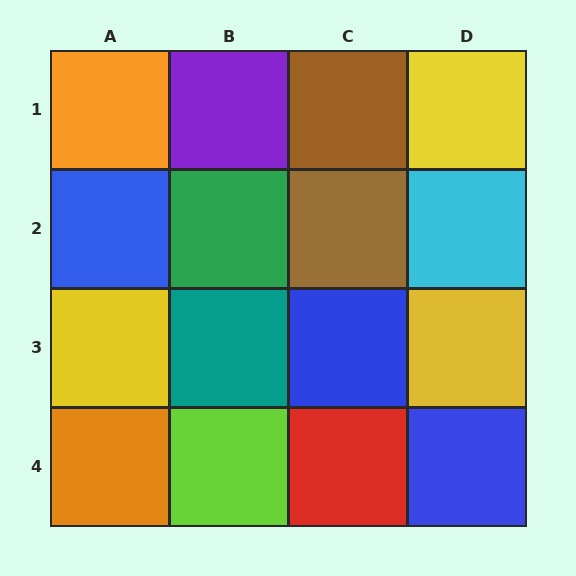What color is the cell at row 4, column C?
Red.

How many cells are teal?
1 cell is teal.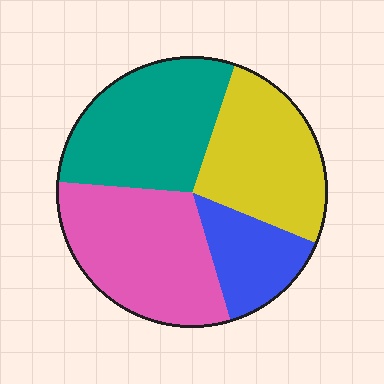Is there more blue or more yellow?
Yellow.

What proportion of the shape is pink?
Pink covers about 30% of the shape.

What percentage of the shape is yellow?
Yellow takes up about one quarter (1/4) of the shape.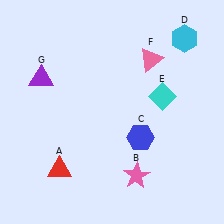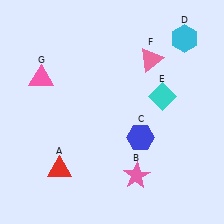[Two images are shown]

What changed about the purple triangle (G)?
In Image 1, G is purple. In Image 2, it changed to pink.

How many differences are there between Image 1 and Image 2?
There is 1 difference between the two images.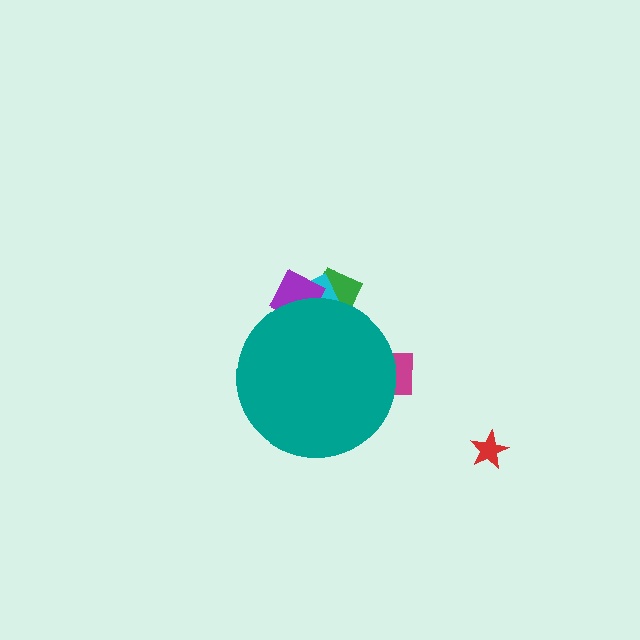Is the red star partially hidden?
No, the red star is fully visible.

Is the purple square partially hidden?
Yes, the purple square is partially hidden behind the teal circle.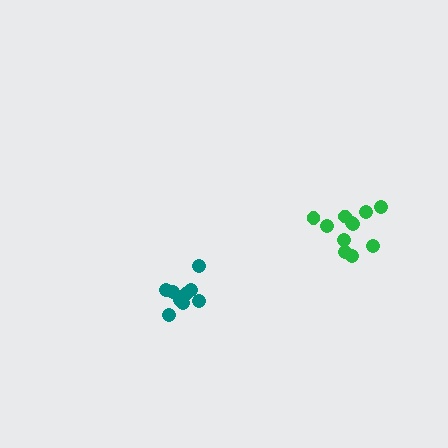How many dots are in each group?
Group 1: 11 dots, Group 2: 10 dots (21 total).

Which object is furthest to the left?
The teal cluster is leftmost.